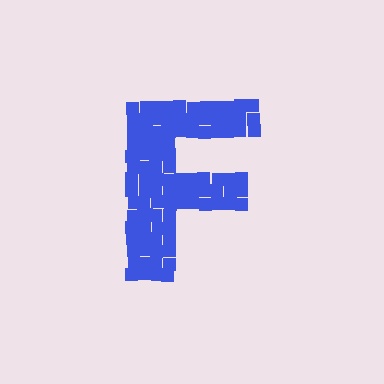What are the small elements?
The small elements are squares.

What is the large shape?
The large shape is the letter F.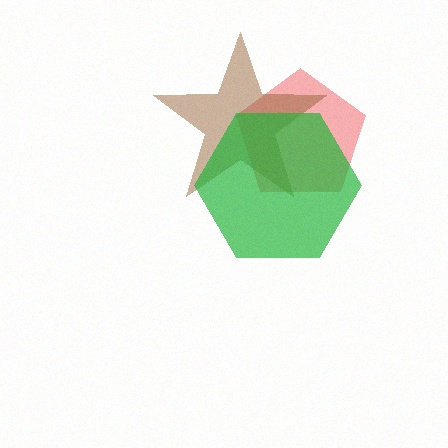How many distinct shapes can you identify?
There are 3 distinct shapes: a red pentagon, a brown star, a green hexagon.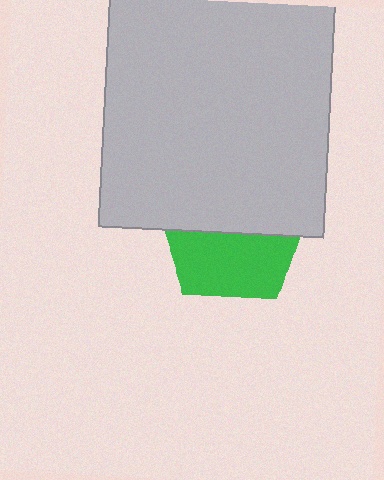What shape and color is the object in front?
The object in front is a light gray rectangle.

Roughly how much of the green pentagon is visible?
About half of it is visible (roughly 48%).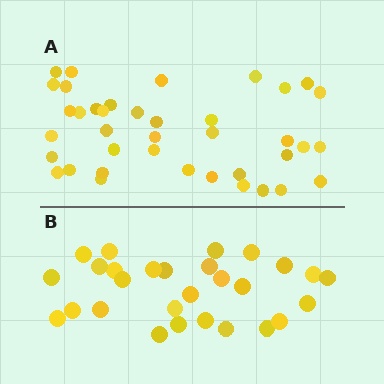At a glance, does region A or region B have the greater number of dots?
Region A (the top region) has more dots.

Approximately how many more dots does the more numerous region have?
Region A has roughly 12 or so more dots than region B.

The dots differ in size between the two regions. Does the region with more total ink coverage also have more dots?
No. Region B has more total ink coverage because its dots are larger, but region A actually contains more individual dots. Total area can be misleading — the number of items is what matters here.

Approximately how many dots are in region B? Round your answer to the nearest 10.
About 30 dots. (The exact count is 28, which rounds to 30.)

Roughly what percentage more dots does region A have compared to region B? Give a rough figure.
About 40% more.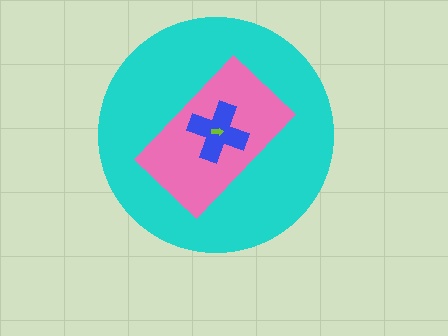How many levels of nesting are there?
4.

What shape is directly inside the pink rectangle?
The blue cross.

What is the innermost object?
The lime arrow.